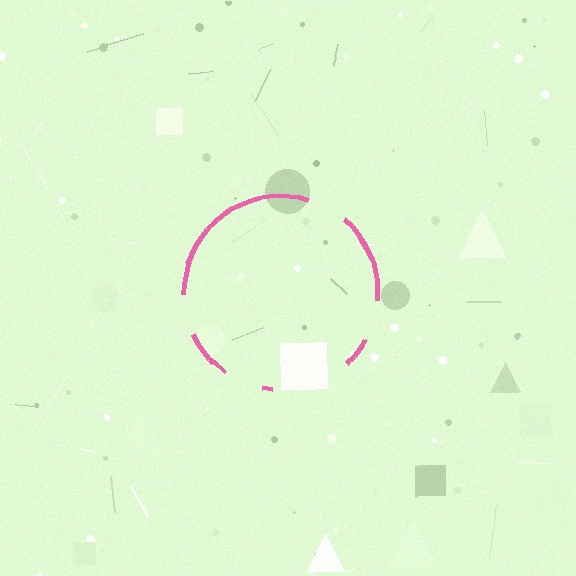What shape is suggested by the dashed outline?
The dashed outline suggests a circle.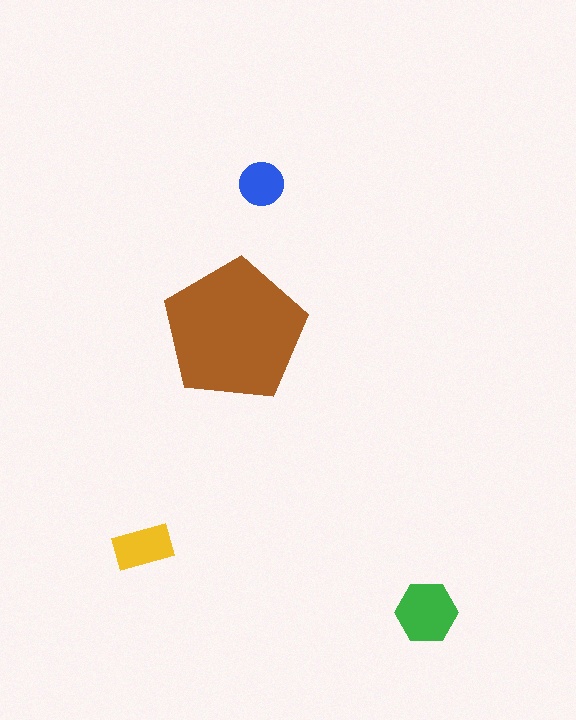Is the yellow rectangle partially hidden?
No, the yellow rectangle is fully visible.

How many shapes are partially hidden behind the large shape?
0 shapes are partially hidden.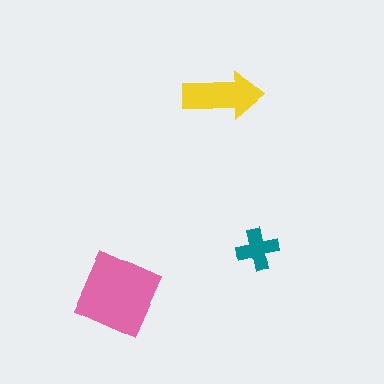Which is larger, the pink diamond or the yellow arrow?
The pink diamond.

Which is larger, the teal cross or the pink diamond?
The pink diamond.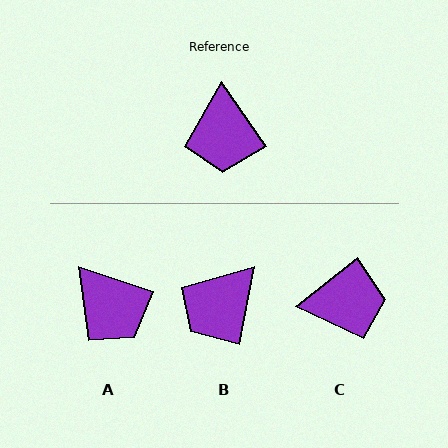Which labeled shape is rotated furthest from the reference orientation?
C, about 94 degrees away.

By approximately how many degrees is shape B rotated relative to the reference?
Approximately 45 degrees clockwise.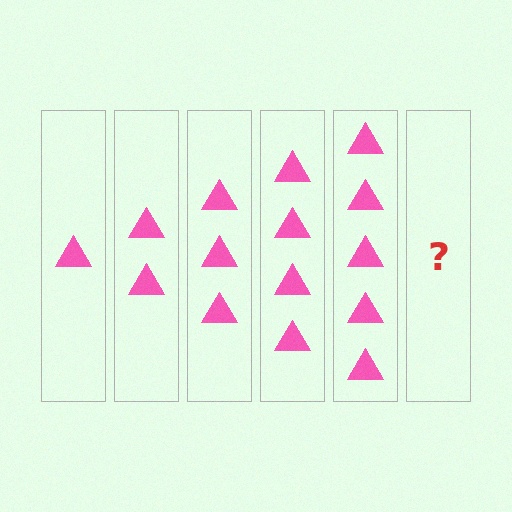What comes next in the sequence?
The next element should be 6 triangles.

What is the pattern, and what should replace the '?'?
The pattern is that each step adds one more triangle. The '?' should be 6 triangles.